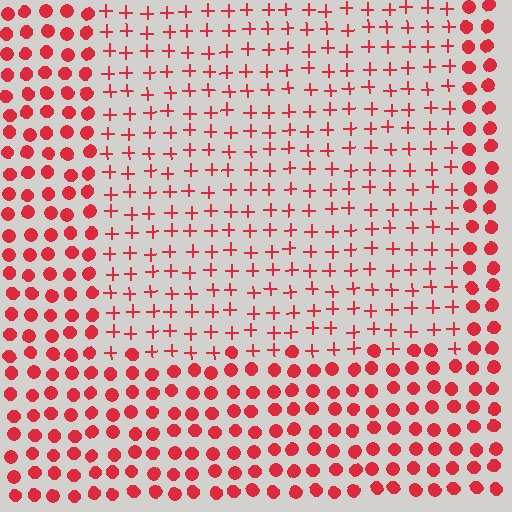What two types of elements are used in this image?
The image uses plus signs inside the rectangle region and circles outside it.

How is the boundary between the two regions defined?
The boundary is defined by a change in element shape: plus signs inside vs. circles outside. All elements share the same color and spacing.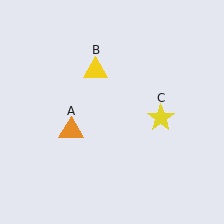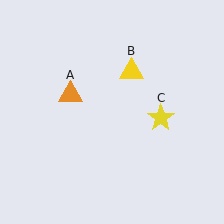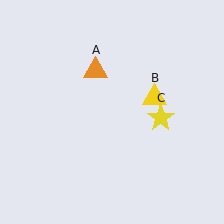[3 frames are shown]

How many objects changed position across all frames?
2 objects changed position: orange triangle (object A), yellow triangle (object B).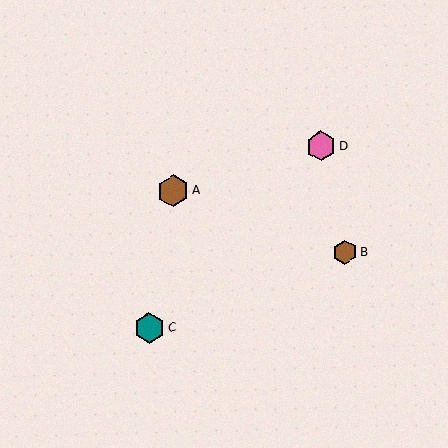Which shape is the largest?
The brown hexagon (labeled A) is the largest.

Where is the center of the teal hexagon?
The center of the teal hexagon is at (149, 328).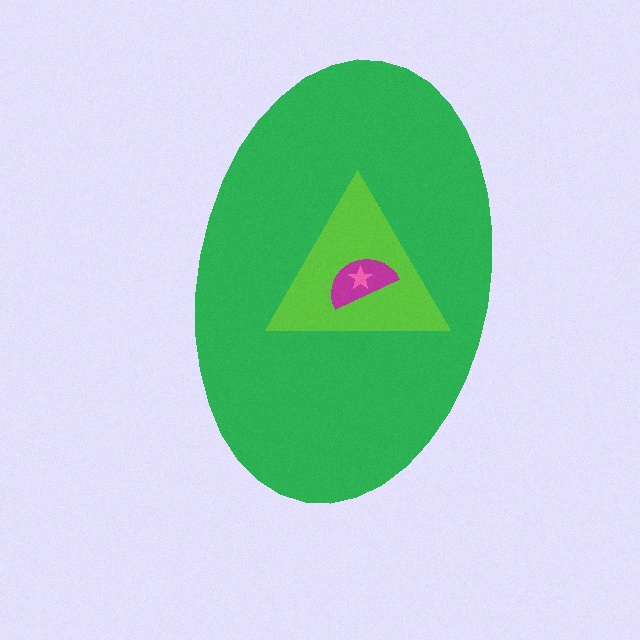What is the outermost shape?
The green ellipse.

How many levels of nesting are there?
4.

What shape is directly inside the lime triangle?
The magenta semicircle.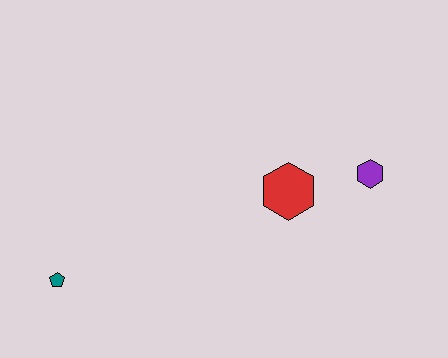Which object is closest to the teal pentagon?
The red hexagon is closest to the teal pentagon.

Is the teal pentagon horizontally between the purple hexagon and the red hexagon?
No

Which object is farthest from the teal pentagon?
The purple hexagon is farthest from the teal pentagon.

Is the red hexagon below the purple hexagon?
Yes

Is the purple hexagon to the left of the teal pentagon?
No